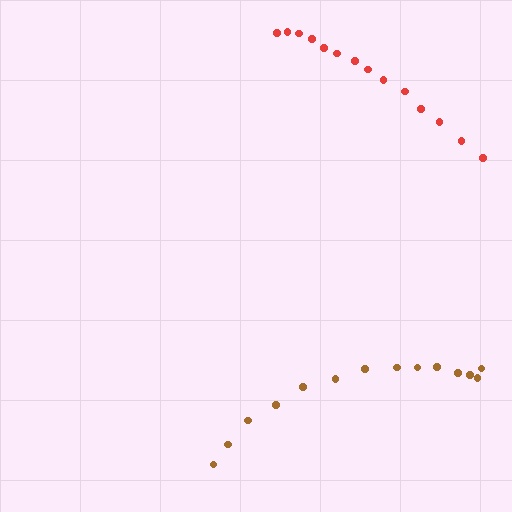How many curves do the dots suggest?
There are 2 distinct paths.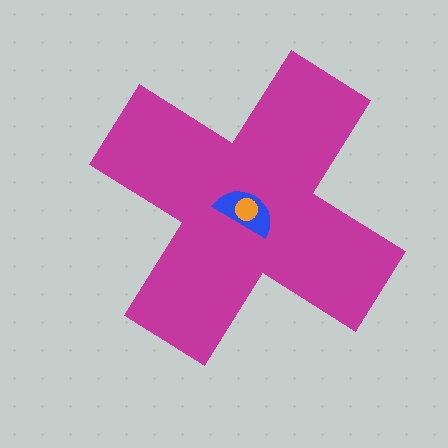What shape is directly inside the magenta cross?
The blue semicircle.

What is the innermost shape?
The orange circle.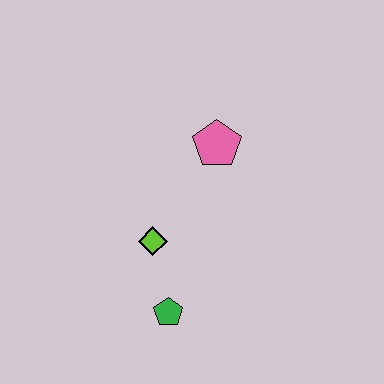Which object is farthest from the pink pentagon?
The green pentagon is farthest from the pink pentagon.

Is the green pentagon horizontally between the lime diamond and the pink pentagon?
Yes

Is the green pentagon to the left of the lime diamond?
No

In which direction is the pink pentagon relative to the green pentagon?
The pink pentagon is above the green pentagon.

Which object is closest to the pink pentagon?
The lime diamond is closest to the pink pentagon.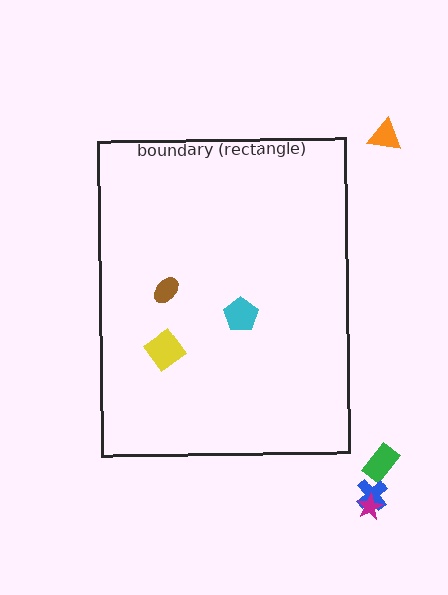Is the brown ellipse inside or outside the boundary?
Inside.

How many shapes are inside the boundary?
3 inside, 4 outside.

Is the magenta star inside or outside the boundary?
Outside.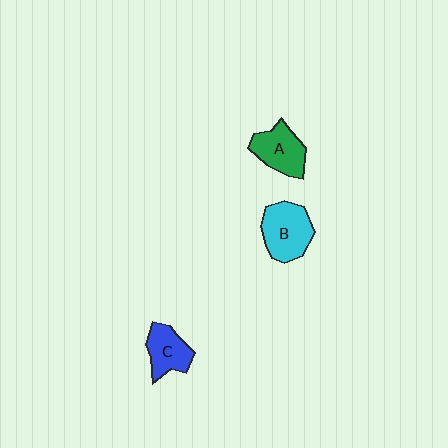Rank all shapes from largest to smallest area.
From largest to smallest: B (cyan), A (green), C (blue).